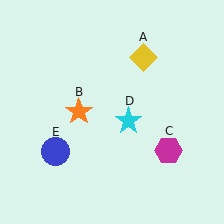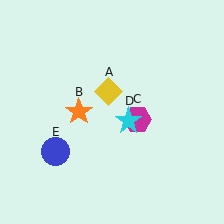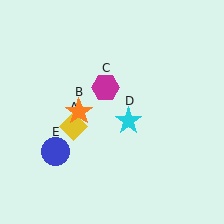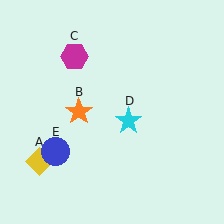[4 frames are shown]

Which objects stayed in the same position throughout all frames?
Orange star (object B) and cyan star (object D) and blue circle (object E) remained stationary.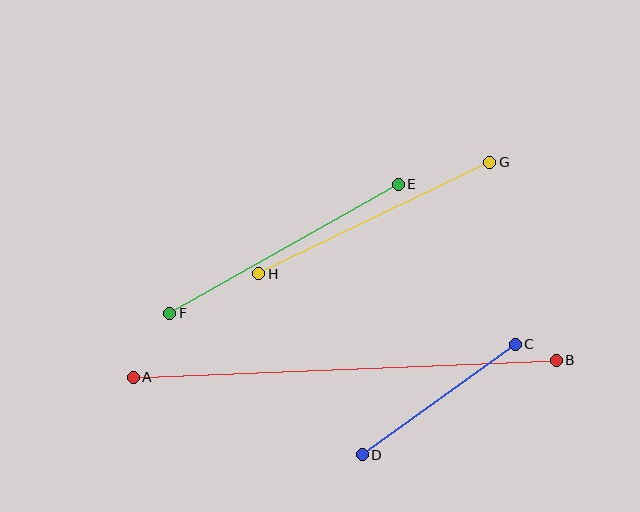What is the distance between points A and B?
The distance is approximately 423 pixels.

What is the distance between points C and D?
The distance is approximately 189 pixels.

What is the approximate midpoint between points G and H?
The midpoint is at approximately (374, 218) pixels.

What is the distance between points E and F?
The distance is approximately 263 pixels.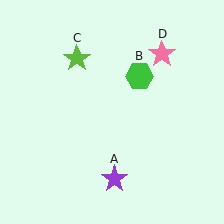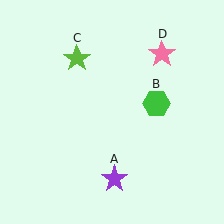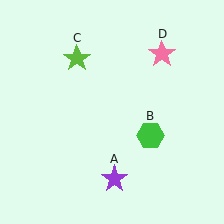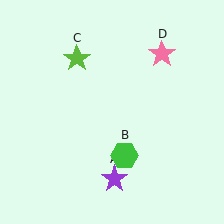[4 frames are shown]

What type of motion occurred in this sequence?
The green hexagon (object B) rotated clockwise around the center of the scene.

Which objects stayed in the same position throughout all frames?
Purple star (object A) and lime star (object C) and pink star (object D) remained stationary.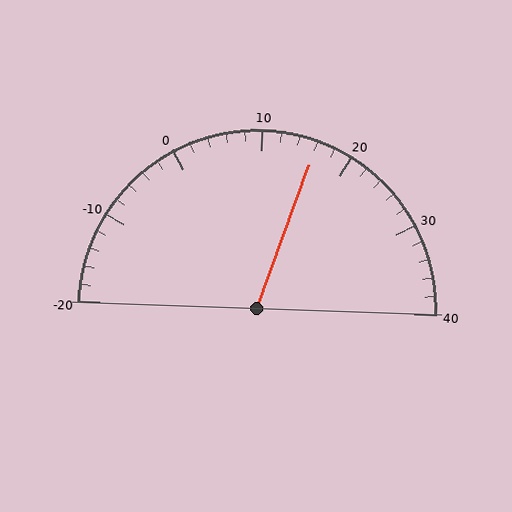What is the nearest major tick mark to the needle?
The nearest major tick mark is 20.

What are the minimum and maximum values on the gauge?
The gauge ranges from -20 to 40.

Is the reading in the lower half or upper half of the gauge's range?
The reading is in the upper half of the range (-20 to 40).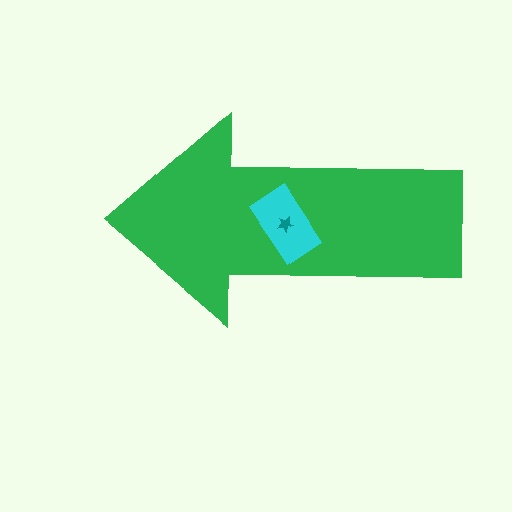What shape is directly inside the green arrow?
The cyan rectangle.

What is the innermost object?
The teal star.